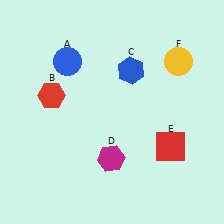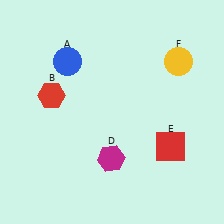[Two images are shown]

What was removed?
The blue hexagon (C) was removed in Image 2.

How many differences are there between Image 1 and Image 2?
There is 1 difference between the two images.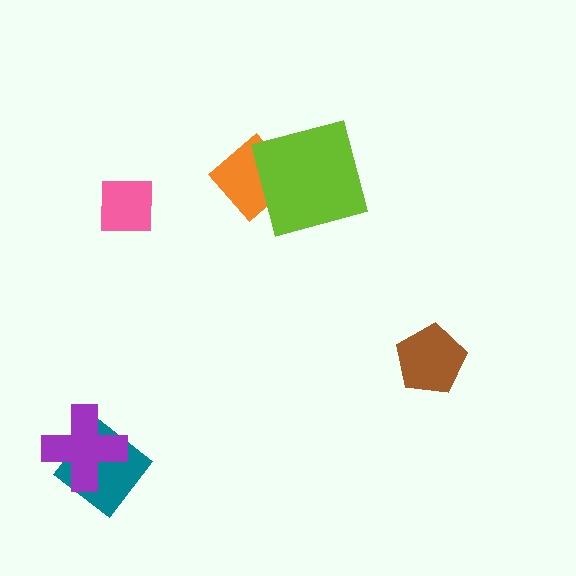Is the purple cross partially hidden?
No, no other shape covers it.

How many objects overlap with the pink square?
0 objects overlap with the pink square.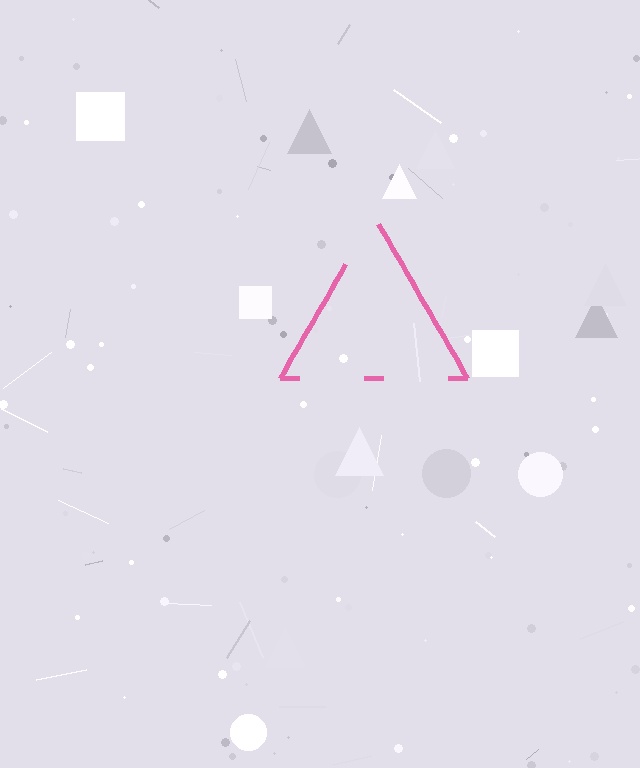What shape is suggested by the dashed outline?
The dashed outline suggests a triangle.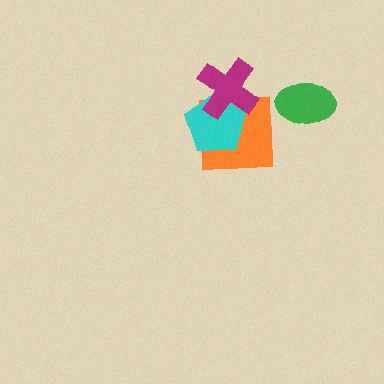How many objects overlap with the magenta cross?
2 objects overlap with the magenta cross.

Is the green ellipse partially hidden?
No, no other shape covers it.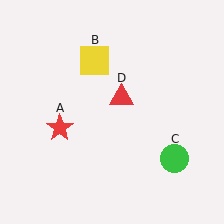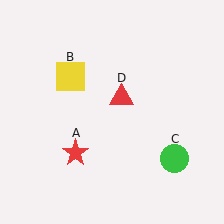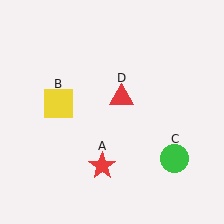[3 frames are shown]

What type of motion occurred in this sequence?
The red star (object A), yellow square (object B) rotated counterclockwise around the center of the scene.